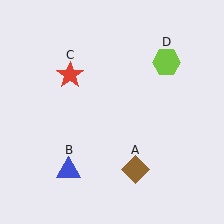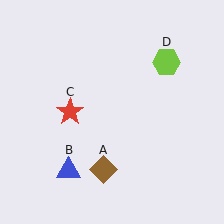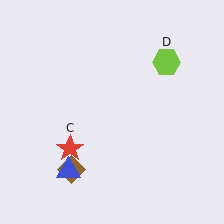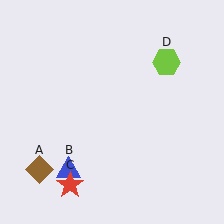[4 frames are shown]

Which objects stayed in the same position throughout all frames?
Blue triangle (object B) and lime hexagon (object D) remained stationary.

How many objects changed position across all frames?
2 objects changed position: brown diamond (object A), red star (object C).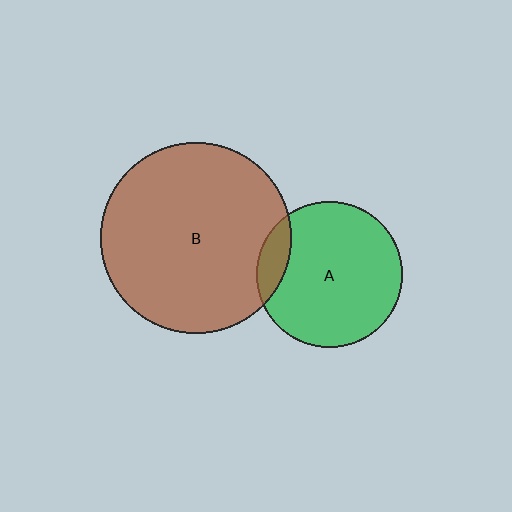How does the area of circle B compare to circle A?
Approximately 1.7 times.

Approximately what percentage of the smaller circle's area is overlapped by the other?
Approximately 10%.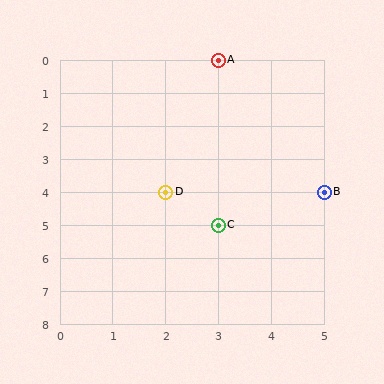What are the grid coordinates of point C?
Point C is at grid coordinates (3, 5).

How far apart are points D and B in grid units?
Points D and B are 3 columns apart.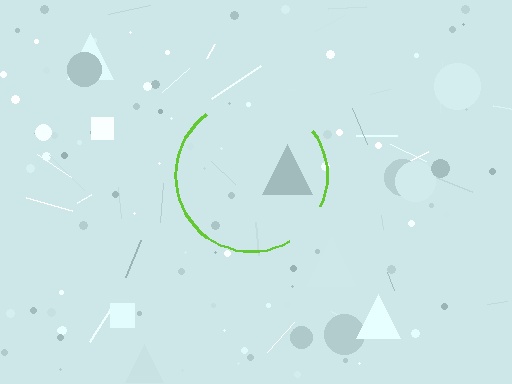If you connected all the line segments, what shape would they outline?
They would outline a circle.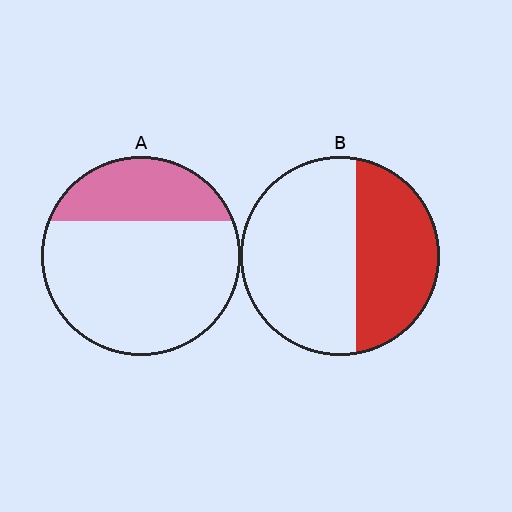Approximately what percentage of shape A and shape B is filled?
A is approximately 30% and B is approximately 40%.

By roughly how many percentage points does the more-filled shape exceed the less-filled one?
By roughly 10 percentage points (B over A).